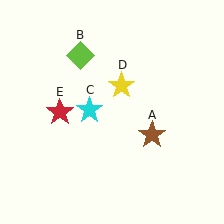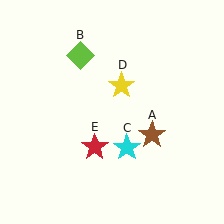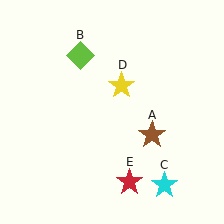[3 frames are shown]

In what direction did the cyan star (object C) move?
The cyan star (object C) moved down and to the right.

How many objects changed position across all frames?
2 objects changed position: cyan star (object C), red star (object E).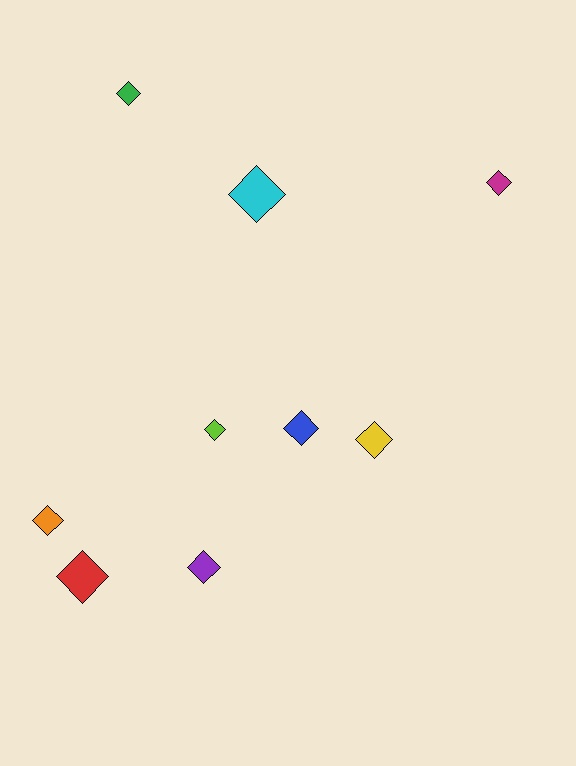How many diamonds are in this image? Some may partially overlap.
There are 9 diamonds.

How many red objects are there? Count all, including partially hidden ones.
There is 1 red object.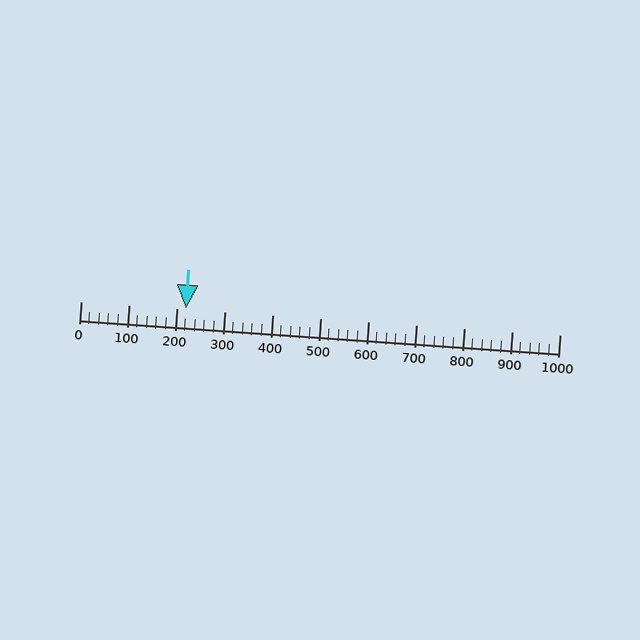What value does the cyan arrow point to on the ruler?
The cyan arrow points to approximately 220.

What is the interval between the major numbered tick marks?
The major tick marks are spaced 100 units apart.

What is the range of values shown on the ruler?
The ruler shows values from 0 to 1000.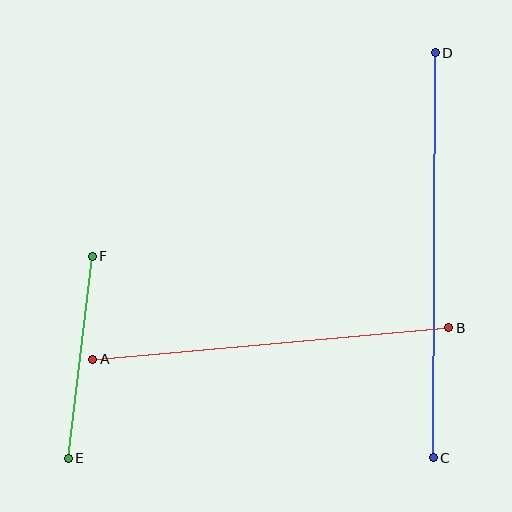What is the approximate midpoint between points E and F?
The midpoint is at approximately (80, 357) pixels.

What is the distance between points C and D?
The distance is approximately 405 pixels.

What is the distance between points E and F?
The distance is approximately 203 pixels.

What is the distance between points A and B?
The distance is approximately 357 pixels.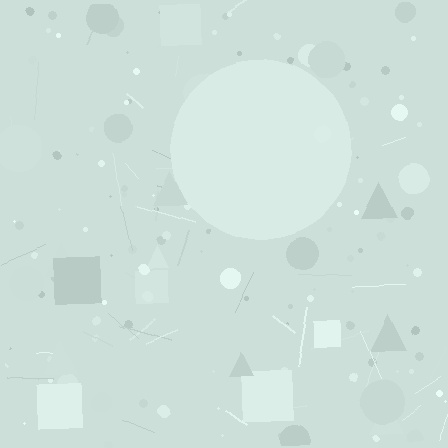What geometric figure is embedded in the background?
A circle is embedded in the background.